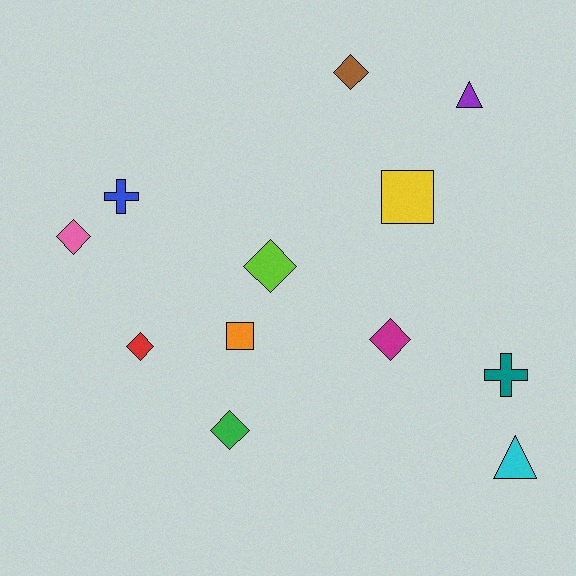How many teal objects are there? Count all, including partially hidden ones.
There is 1 teal object.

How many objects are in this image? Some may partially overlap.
There are 12 objects.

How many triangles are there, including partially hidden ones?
There are 2 triangles.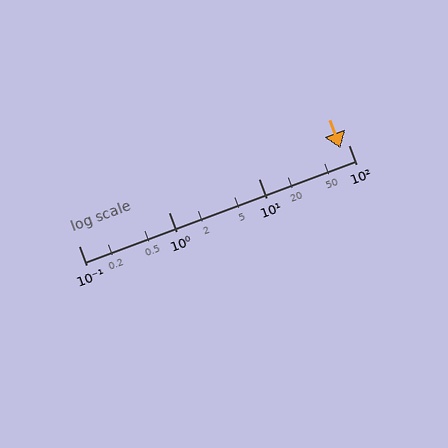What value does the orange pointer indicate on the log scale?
The pointer indicates approximately 82.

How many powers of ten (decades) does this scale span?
The scale spans 3 decades, from 0.1 to 100.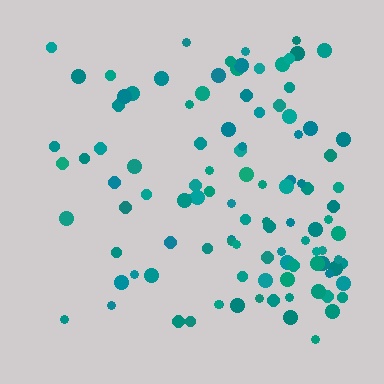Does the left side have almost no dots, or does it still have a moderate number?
Still a moderate number, just noticeably fewer than the right.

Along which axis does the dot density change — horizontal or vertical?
Horizontal.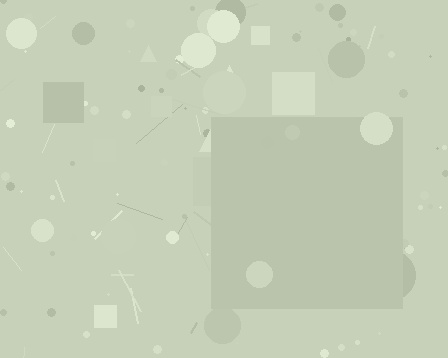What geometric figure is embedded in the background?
A square is embedded in the background.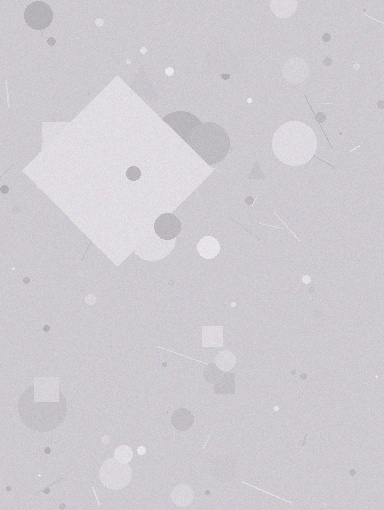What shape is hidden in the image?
A diamond is hidden in the image.